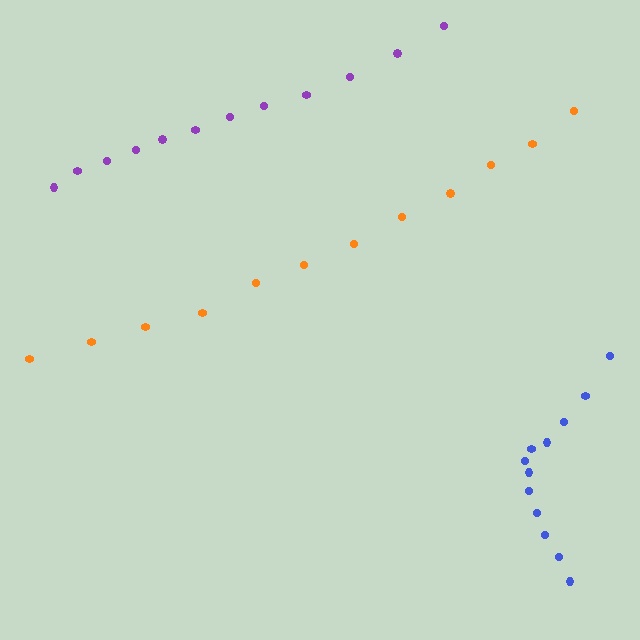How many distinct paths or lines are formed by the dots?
There are 3 distinct paths.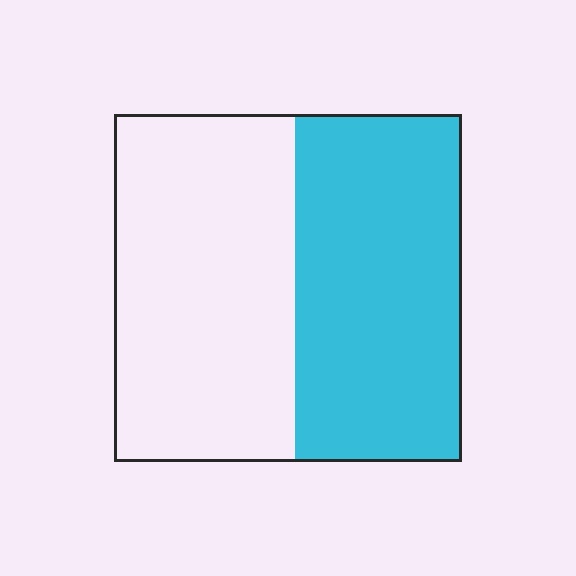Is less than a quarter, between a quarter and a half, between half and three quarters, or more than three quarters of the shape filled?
Between a quarter and a half.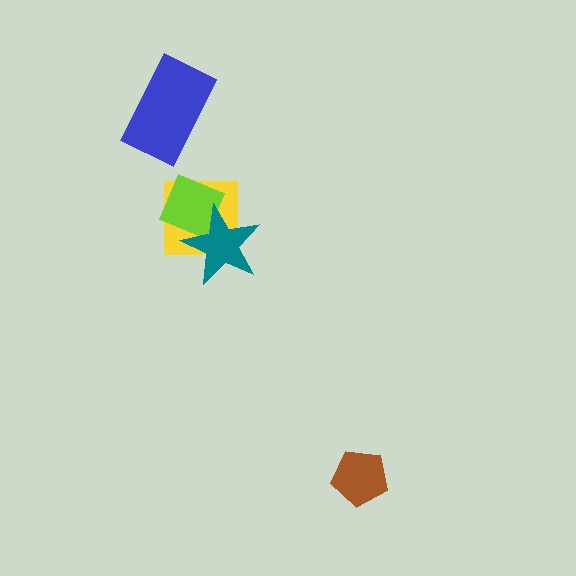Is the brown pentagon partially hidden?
No, no other shape covers it.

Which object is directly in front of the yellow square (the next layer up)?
The lime diamond is directly in front of the yellow square.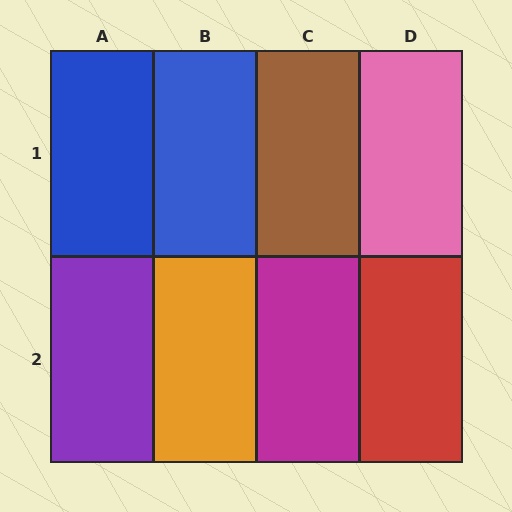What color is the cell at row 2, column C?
Magenta.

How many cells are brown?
1 cell is brown.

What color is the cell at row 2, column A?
Purple.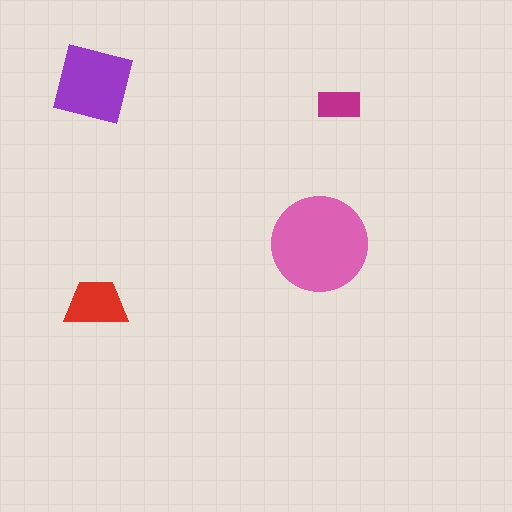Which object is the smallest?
The magenta rectangle.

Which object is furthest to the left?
The purple square is leftmost.